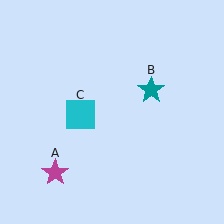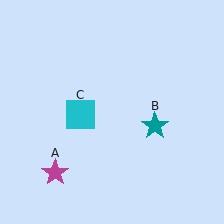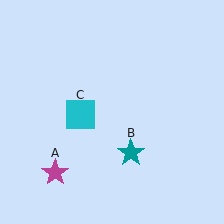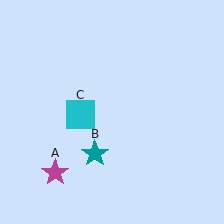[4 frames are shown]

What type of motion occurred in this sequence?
The teal star (object B) rotated clockwise around the center of the scene.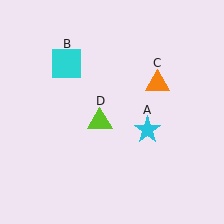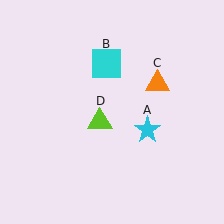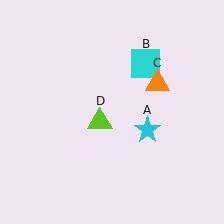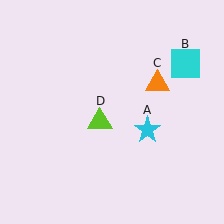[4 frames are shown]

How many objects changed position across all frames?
1 object changed position: cyan square (object B).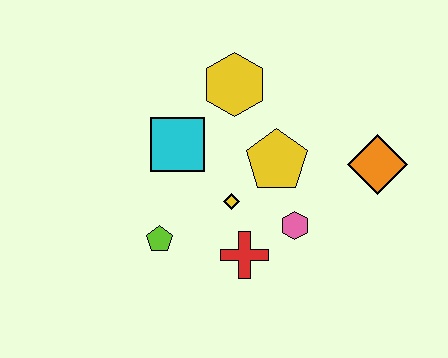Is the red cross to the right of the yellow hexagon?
Yes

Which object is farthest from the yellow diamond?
The orange diamond is farthest from the yellow diamond.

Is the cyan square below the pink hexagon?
No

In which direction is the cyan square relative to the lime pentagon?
The cyan square is above the lime pentagon.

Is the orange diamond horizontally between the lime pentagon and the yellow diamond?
No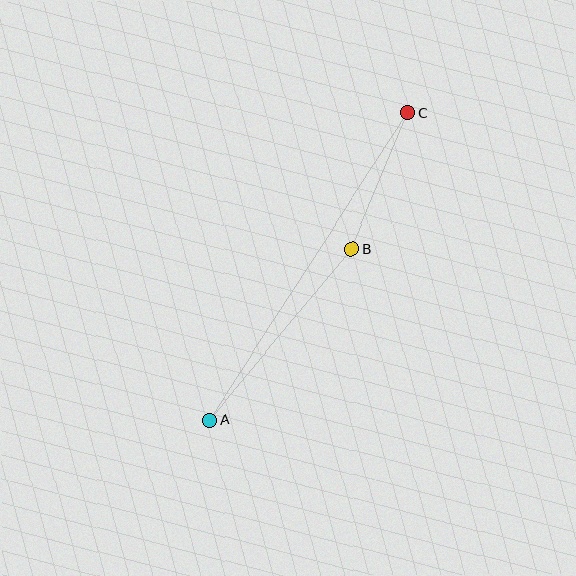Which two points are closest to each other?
Points B and C are closest to each other.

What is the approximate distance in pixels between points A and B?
The distance between A and B is approximately 222 pixels.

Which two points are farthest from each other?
Points A and C are farthest from each other.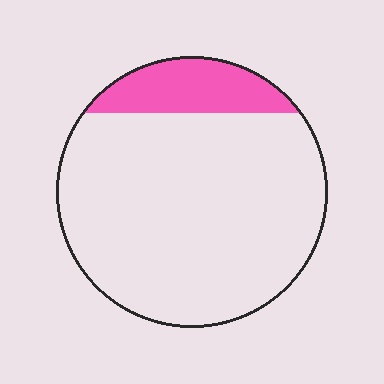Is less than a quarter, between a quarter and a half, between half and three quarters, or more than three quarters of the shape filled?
Less than a quarter.